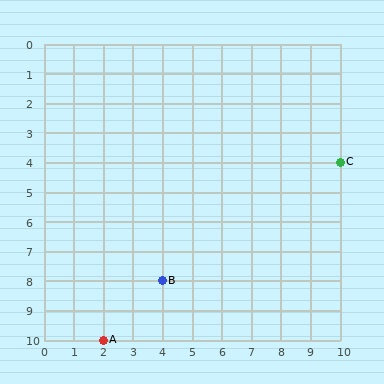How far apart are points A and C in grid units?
Points A and C are 8 columns and 6 rows apart (about 10.0 grid units diagonally).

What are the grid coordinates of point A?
Point A is at grid coordinates (2, 10).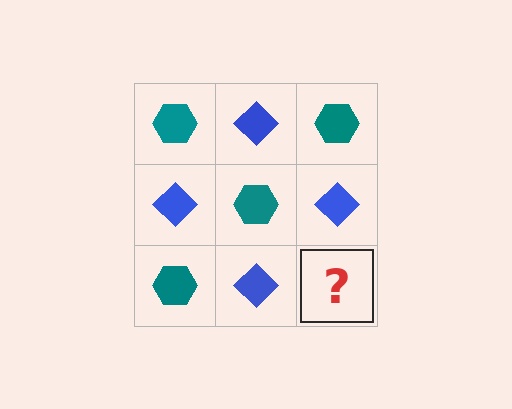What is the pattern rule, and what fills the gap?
The rule is that it alternates teal hexagon and blue diamond in a checkerboard pattern. The gap should be filled with a teal hexagon.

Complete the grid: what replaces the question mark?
The question mark should be replaced with a teal hexagon.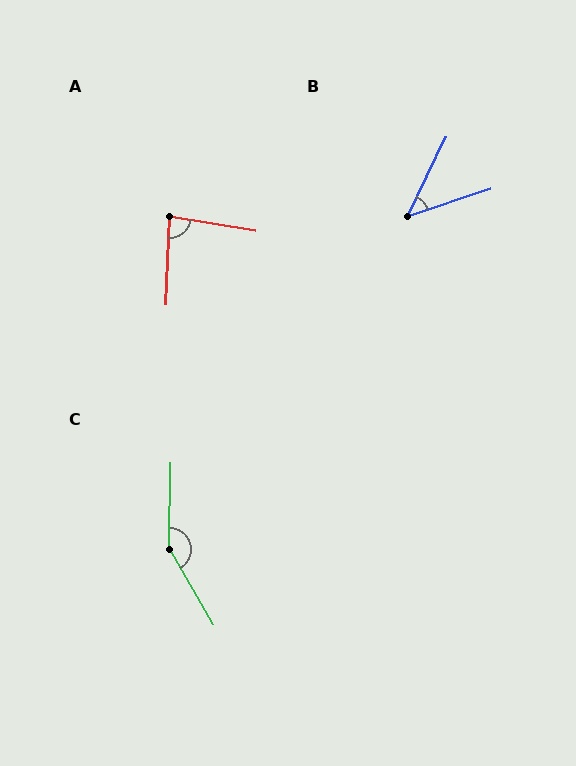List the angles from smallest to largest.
B (46°), A (83°), C (149°).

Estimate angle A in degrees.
Approximately 83 degrees.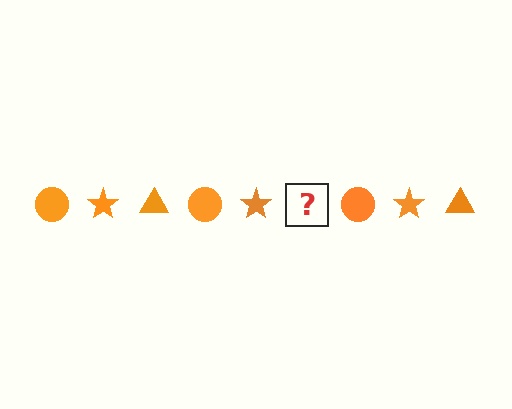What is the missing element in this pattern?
The missing element is an orange triangle.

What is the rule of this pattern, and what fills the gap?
The rule is that the pattern cycles through circle, star, triangle shapes in orange. The gap should be filled with an orange triangle.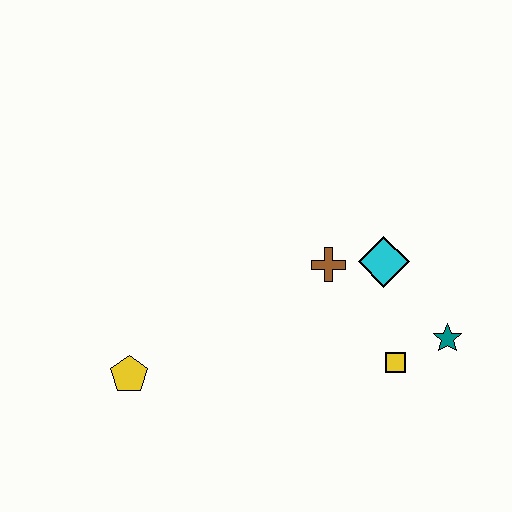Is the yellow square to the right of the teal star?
No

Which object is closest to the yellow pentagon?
The brown cross is closest to the yellow pentagon.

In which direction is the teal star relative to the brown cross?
The teal star is to the right of the brown cross.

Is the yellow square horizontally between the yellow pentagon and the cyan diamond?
No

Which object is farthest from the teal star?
The yellow pentagon is farthest from the teal star.